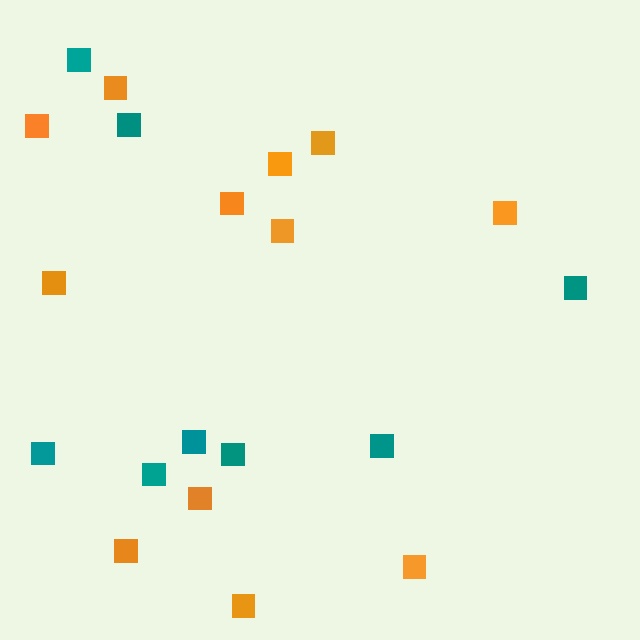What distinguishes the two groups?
There are 2 groups: one group of teal squares (8) and one group of orange squares (12).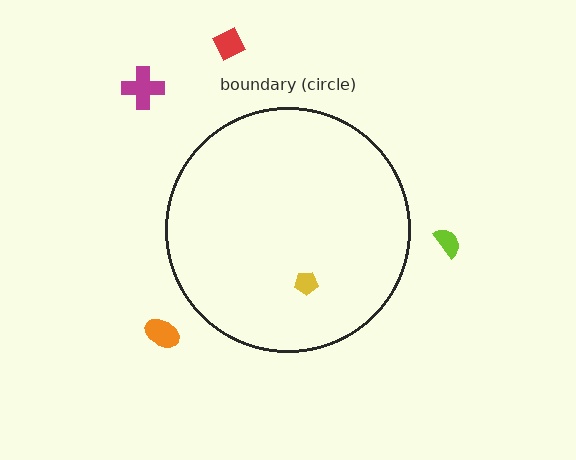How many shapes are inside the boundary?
1 inside, 4 outside.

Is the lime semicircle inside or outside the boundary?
Outside.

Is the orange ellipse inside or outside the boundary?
Outside.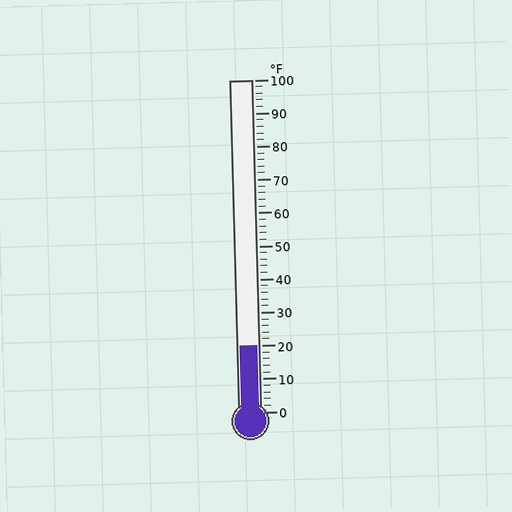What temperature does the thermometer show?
The thermometer shows approximately 20°F.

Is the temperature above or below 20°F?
The temperature is at 20°F.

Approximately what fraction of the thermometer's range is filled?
The thermometer is filled to approximately 20% of its range.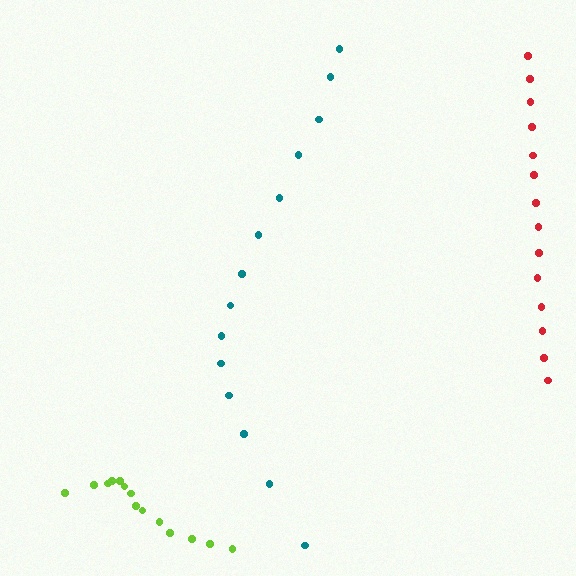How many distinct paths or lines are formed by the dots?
There are 3 distinct paths.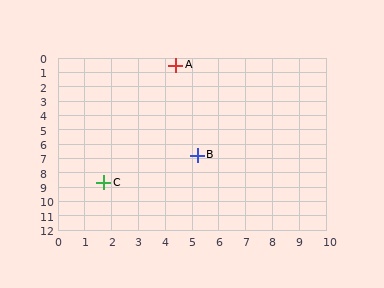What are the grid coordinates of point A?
Point A is at approximately (4.4, 0.5).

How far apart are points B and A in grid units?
Points B and A are about 6.4 grid units apart.